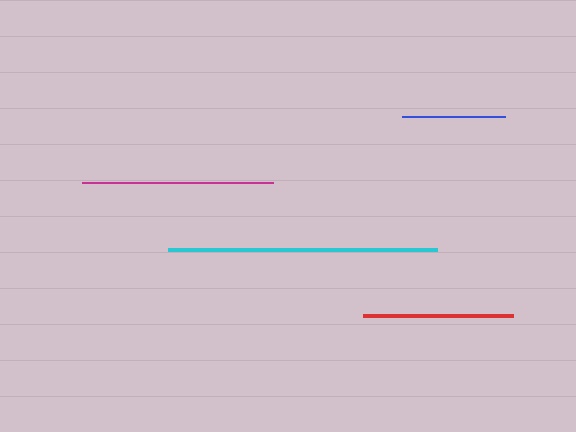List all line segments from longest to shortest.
From longest to shortest: cyan, magenta, red, blue.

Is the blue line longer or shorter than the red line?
The red line is longer than the blue line.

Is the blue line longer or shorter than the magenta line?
The magenta line is longer than the blue line.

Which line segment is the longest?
The cyan line is the longest at approximately 270 pixels.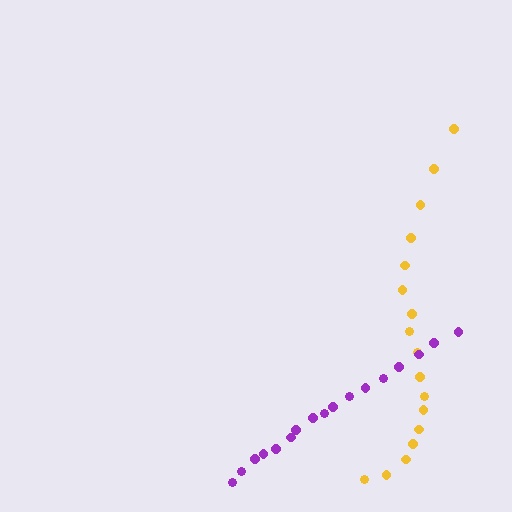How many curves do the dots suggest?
There are 2 distinct paths.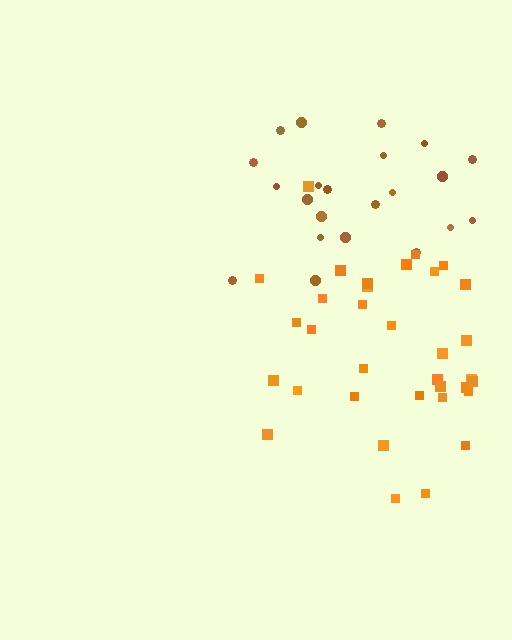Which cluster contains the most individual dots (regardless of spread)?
Orange (34).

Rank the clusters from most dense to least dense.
orange, brown.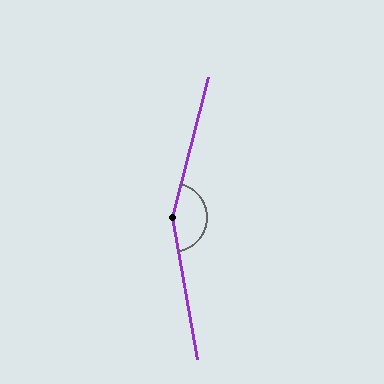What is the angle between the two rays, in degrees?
Approximately 155 degrees.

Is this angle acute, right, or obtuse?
It is obtuse.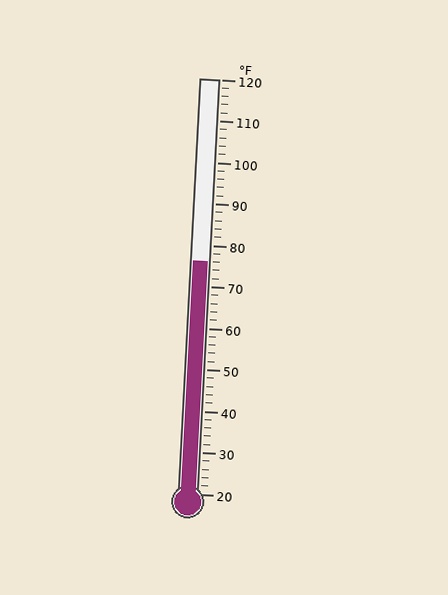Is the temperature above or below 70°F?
The temperature is above 70°F.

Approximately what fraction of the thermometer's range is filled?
The thermometer is filled to approximately 55% of its range.